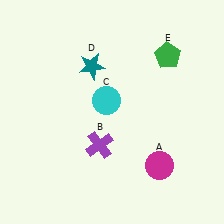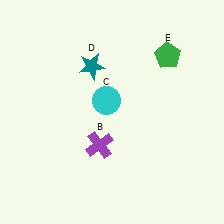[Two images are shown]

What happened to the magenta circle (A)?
The magenta circle (A) was removed in Image 2. It was in the bottom-right area of Image 1.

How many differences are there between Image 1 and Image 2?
There is 1 difference between the two images.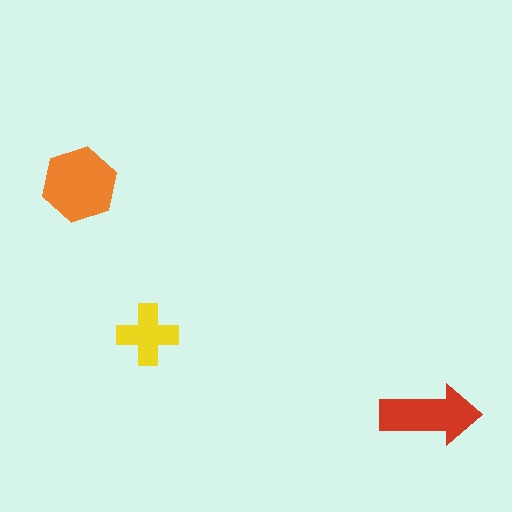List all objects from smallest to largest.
The yellow cross, the red arrow, the orange hexagon.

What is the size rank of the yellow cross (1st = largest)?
3rd.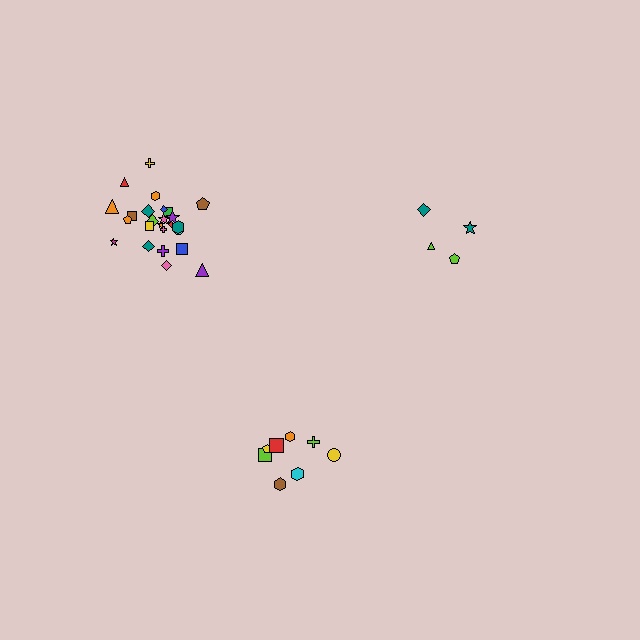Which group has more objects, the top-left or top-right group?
The top-left group.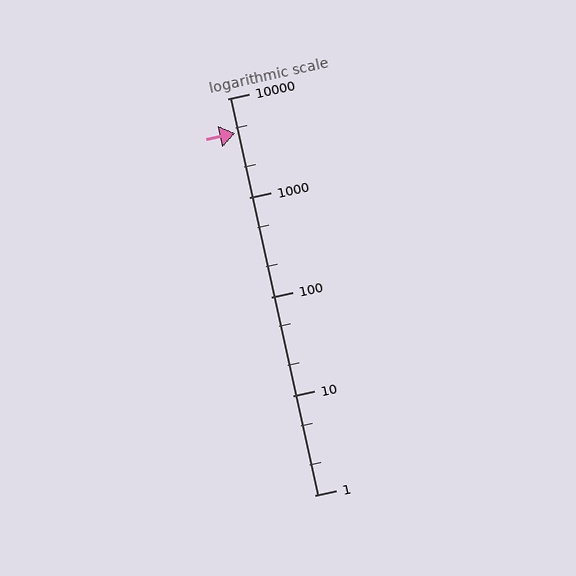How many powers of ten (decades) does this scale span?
The scale spans 4 decades, from 1 to 10000.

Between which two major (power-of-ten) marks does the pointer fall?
The pointer is between 1000 and 10000.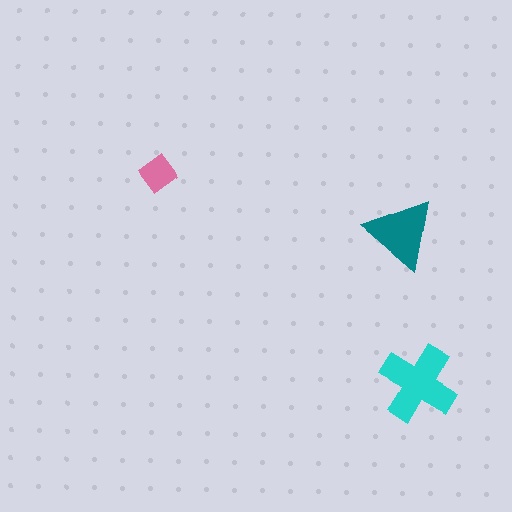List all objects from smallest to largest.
The pink diamond, the teal triangle, the cyan cross.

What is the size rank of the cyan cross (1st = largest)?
1st.